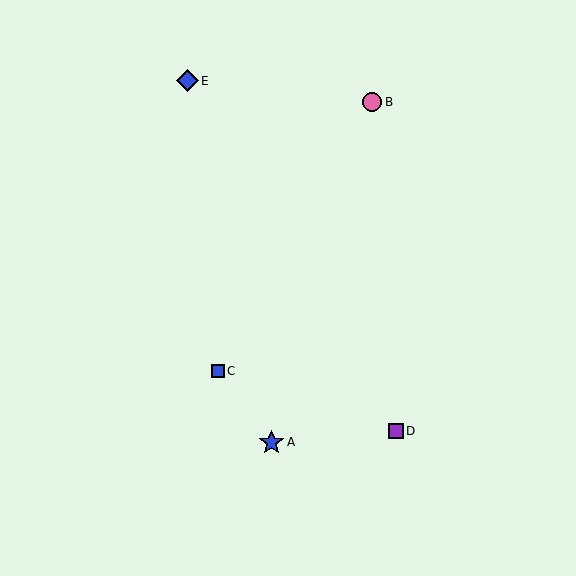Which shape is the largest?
The blue star (labeled A) is the largest.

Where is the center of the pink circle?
The center of the pink circle is at (372, 102).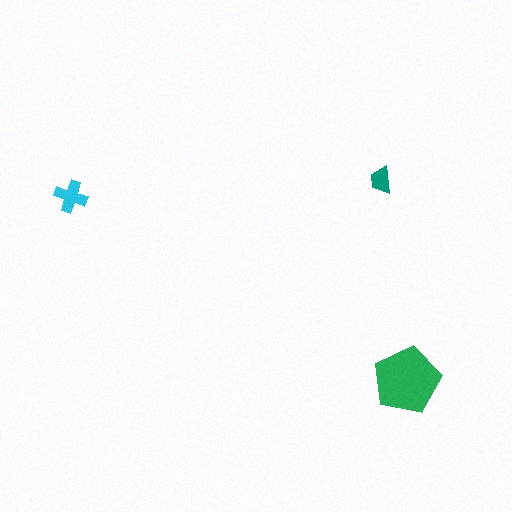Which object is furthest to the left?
The cyan cross is leftmost.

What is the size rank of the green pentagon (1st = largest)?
1st.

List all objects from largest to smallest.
The green pentagon, the cyan cross, the teal trapezoid.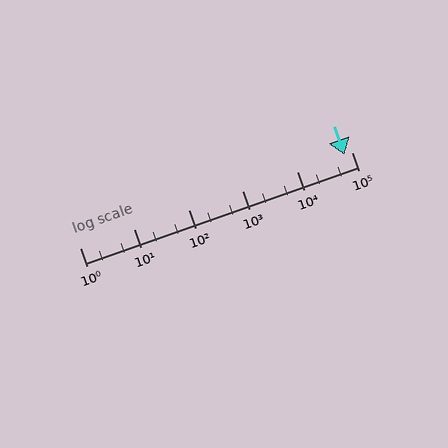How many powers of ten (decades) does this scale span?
The scale spans 5 decades, from 1 to 100000.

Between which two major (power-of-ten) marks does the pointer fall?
The pointer is between 10000 and 100000.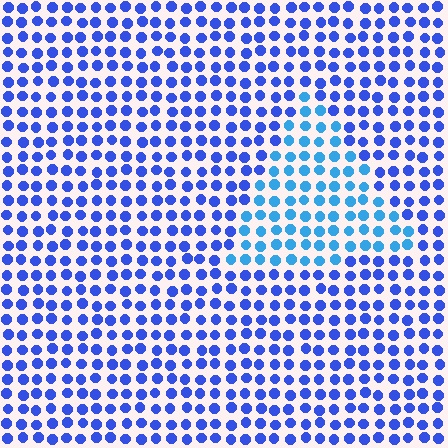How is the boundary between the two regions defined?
The boundary is defined purely by a slight shift in hue (about 29 degrees). Spacing, size, and orientation are identical on both sides.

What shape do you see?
I see a triangle.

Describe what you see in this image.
The image is filled with small blue elements in a uniform arrangement. A triangle-shaped region is visible where the elements are tinted to a slightly different hue, forming a subtle color boundary.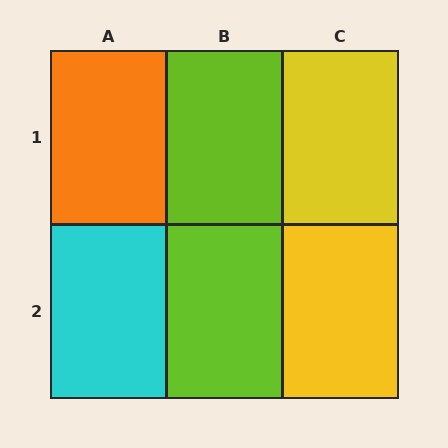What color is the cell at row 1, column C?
Yellow.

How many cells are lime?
2 cells are lime.